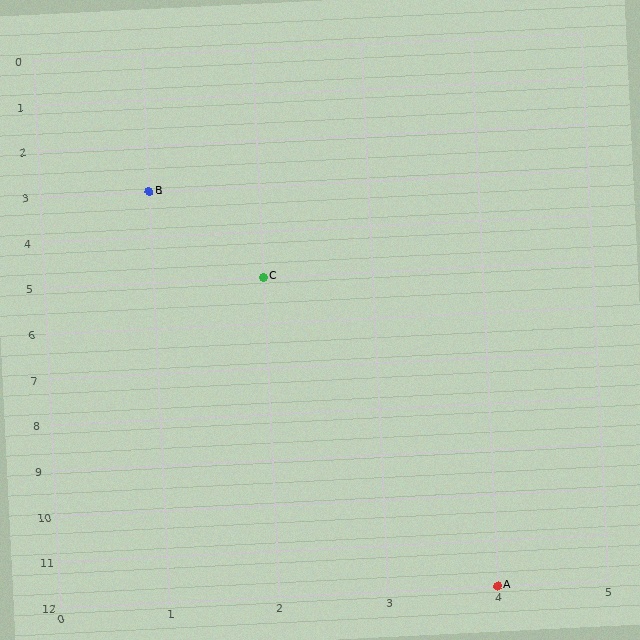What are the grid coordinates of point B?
Point B is at grid coordinates (1, 3).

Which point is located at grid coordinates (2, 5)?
Point C is at (2, 5).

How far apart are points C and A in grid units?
Points C and A are 2 columns and 7 rows apart (about 7.3 grid units diagonally).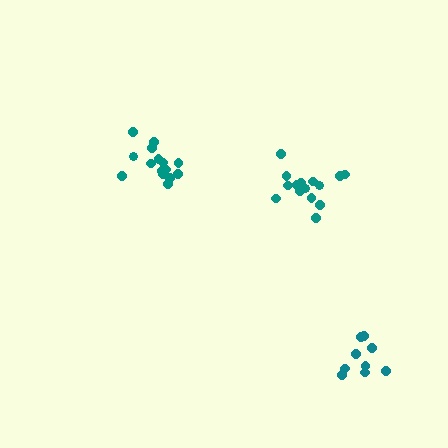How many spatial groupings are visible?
There are 3 spatial groupings.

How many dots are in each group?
Group 1: 15 dots, Group 2: 9 dots, Group 3: 15 dots (39 total).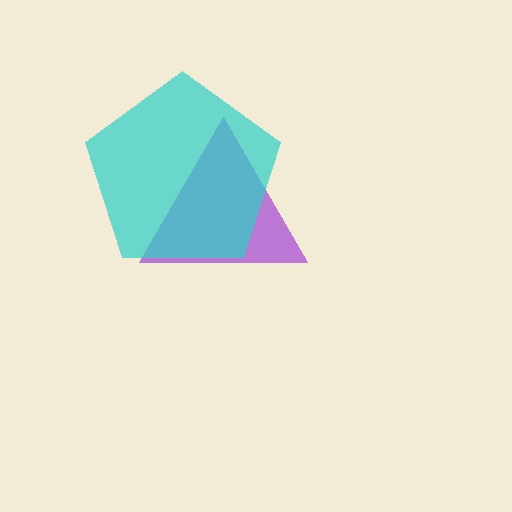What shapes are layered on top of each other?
The layered shapes are: a purple triangle, a cyan pentagon.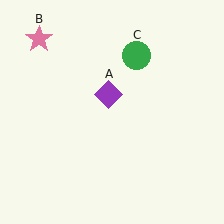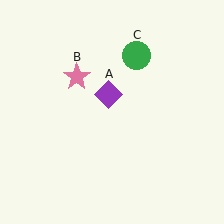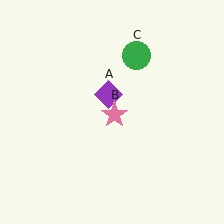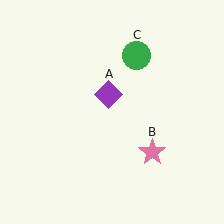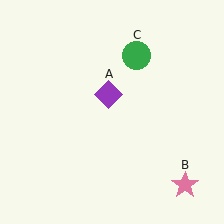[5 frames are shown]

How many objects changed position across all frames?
1 object changed position: pink star (object B).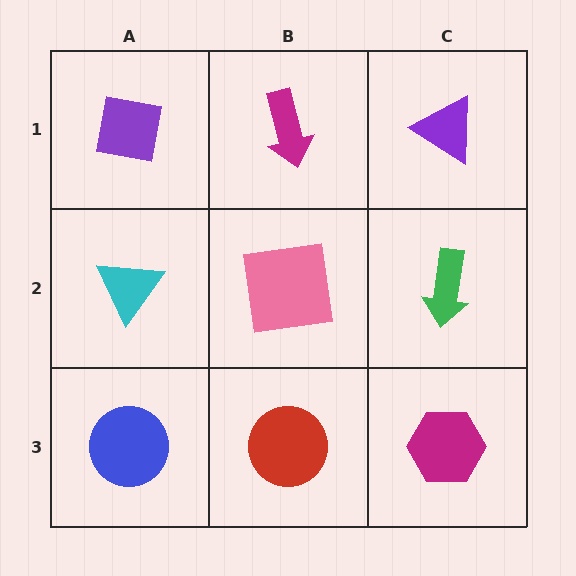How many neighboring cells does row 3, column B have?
3.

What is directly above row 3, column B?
A pink square.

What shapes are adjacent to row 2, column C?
A purple triangle (row 1, column C), a magenta hexagon (row 3, column C), a pink square (row 2, column B).